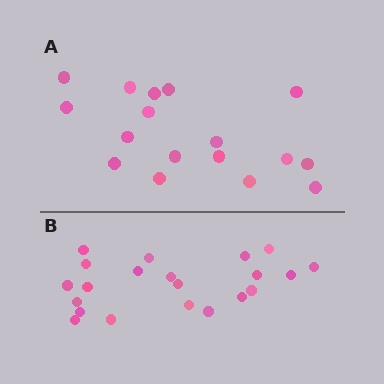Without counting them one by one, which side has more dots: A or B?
Region B (the bottom region) has more dots.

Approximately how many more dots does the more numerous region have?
Region B has about 4 more dots than region A.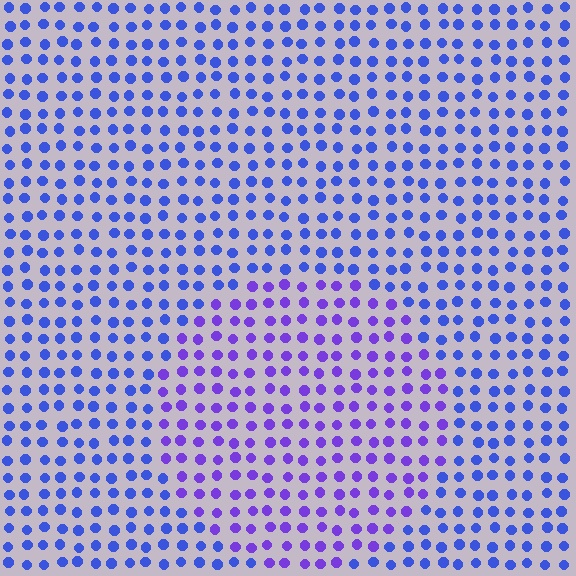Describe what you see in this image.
The image is filled with small blue elements in a uniform arrangement. A circle-shaped region is visible where the elements are tinted to a slightly different hue, forming a subtle color boundary.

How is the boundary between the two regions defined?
The boundary is defined purely by a slight shift in hue (about 32 degrees). Spacing, size, and orientation are identical on both sides.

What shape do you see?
I see a circle.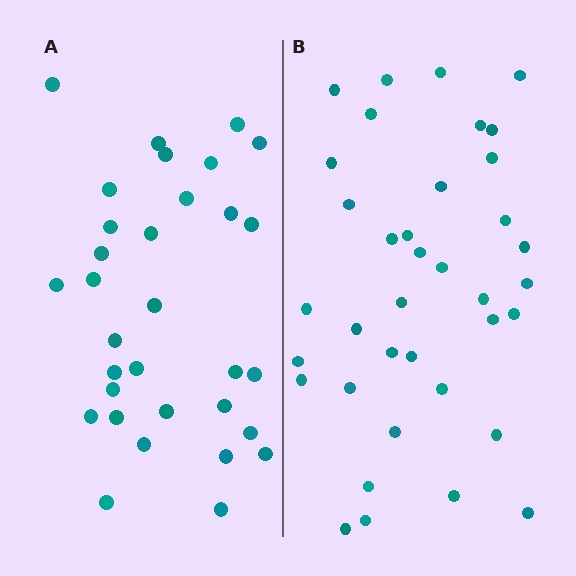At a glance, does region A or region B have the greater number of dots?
Region B (the right region) has more dots.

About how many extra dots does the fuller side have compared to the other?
Region B has about 5 more dots than region A.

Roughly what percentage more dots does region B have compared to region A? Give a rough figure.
About 15% more.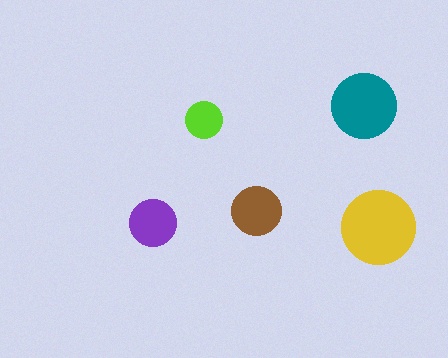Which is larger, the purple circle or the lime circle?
The purple one.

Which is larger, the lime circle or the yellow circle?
The yellow one.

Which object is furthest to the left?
The purple circle is leftmost.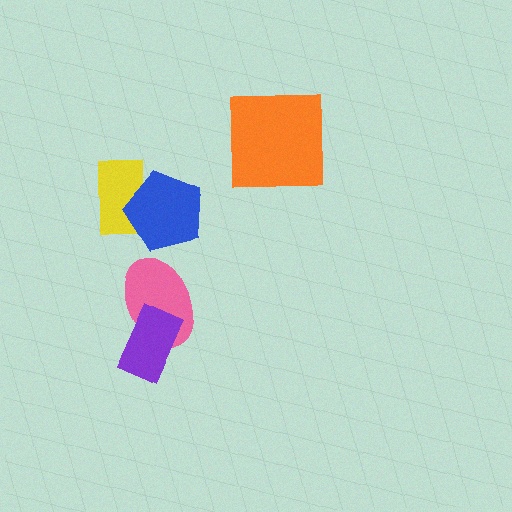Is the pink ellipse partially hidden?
Yes, it is partially covered by another shape.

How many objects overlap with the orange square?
0 objects overlap with the orange square.